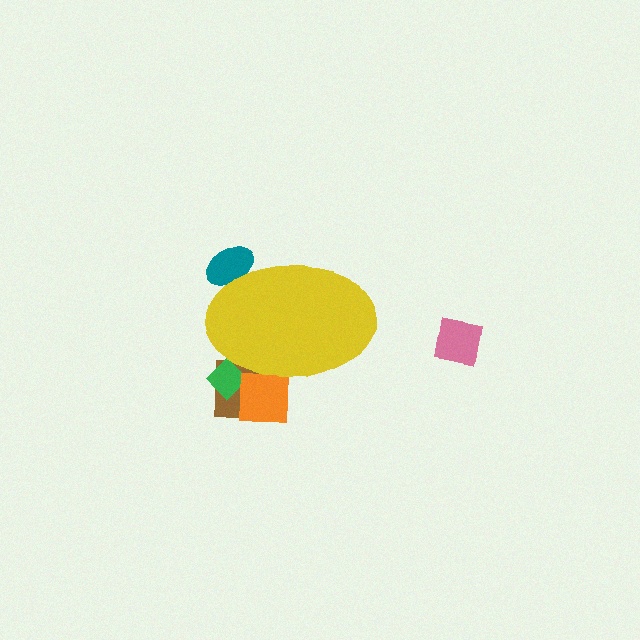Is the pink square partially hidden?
No, the pink square is fully visible.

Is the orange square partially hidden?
Yes, the orange square is partially hidden behind the yellow ellipse.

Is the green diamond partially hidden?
Yes, the green diamond is partially hidden behind the yellow ellipse.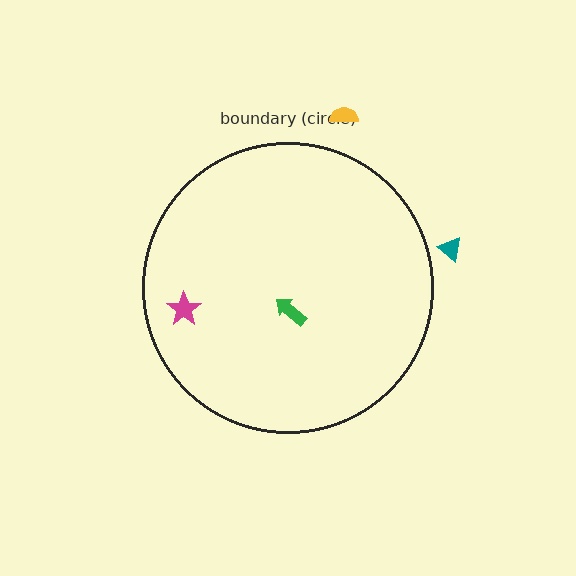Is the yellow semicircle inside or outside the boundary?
Outside.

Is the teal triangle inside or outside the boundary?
Outside.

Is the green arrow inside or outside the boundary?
Inside.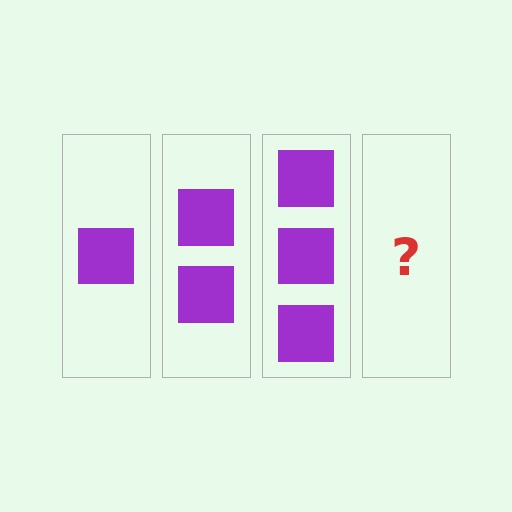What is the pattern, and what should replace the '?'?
The pattern is that each step adds one more square. The '?' should be 4 squares.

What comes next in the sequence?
The next element should be 4 squares.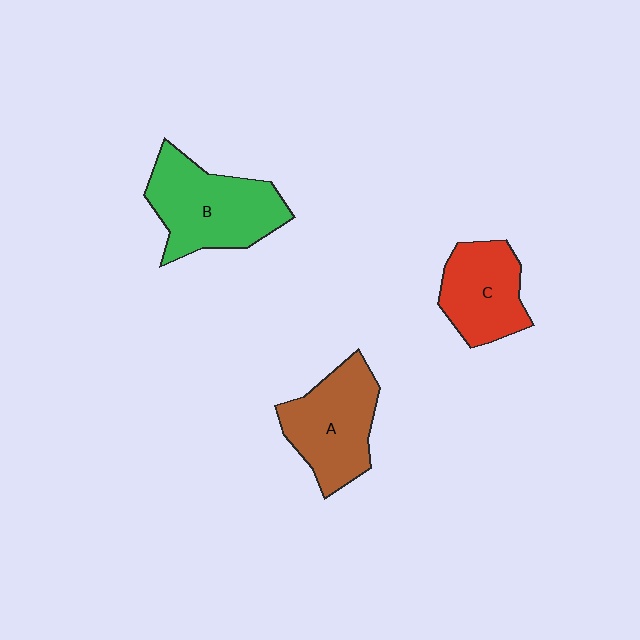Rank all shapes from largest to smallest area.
From largest to smallest: B (green), A (brown), C (red).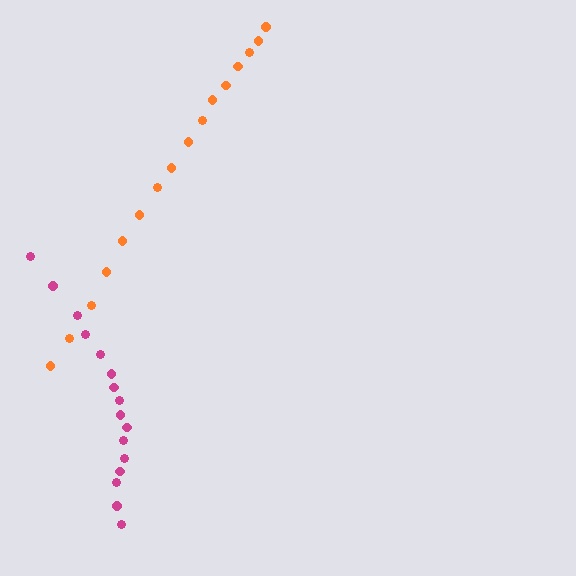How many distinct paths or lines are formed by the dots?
There are 2 distinct paths.